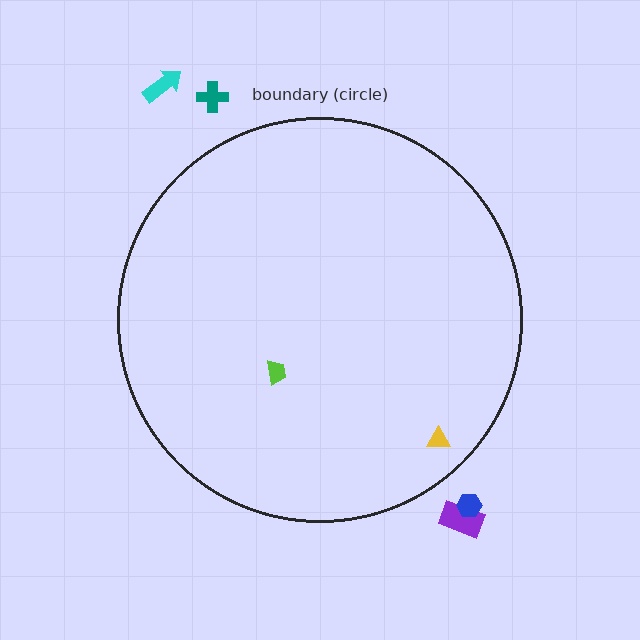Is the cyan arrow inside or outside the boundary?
Outside.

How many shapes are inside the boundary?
2 inside, 4 outside.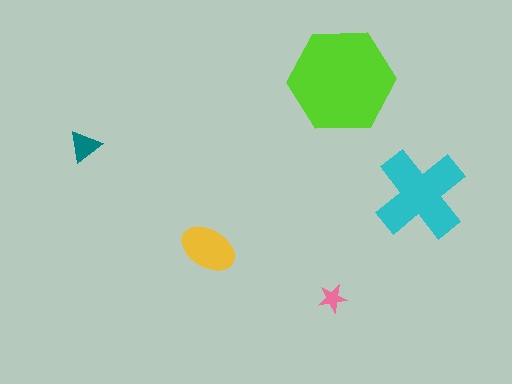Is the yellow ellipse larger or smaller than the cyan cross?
Smaller.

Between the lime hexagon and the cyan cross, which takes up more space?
The lime hexagon.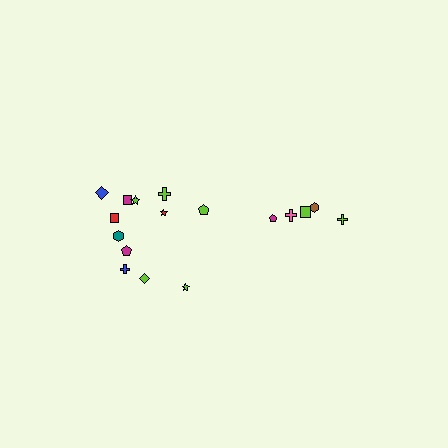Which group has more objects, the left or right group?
The left group.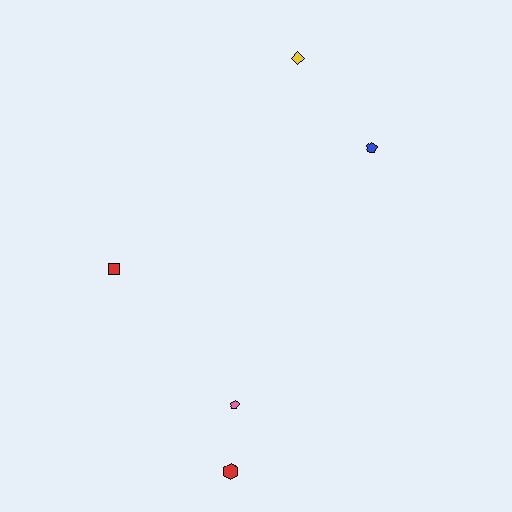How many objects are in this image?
There are 5 objects.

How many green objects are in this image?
There are no green objects.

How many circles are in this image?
There are no circles.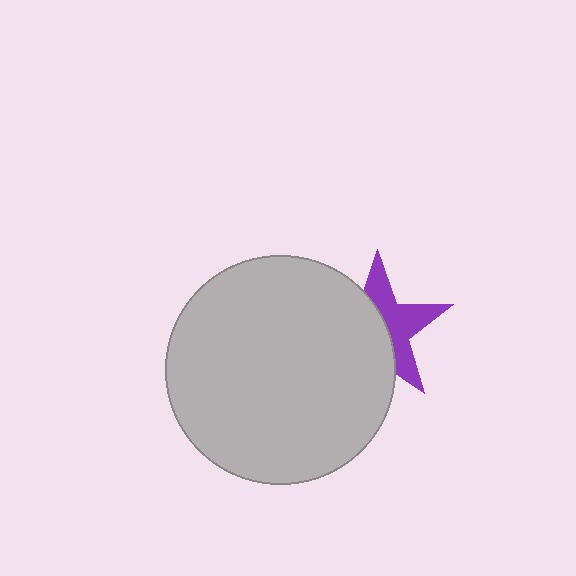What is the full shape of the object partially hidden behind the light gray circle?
The partially hidden object is a purple star.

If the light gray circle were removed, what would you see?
You would see the complete purple star.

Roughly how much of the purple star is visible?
About half of it is visible (roughly 46%).